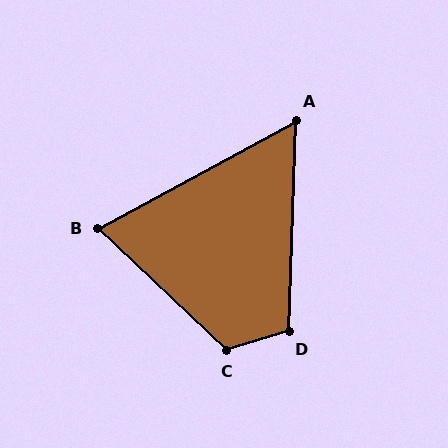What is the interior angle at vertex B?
Approximately 72 degrees (acute).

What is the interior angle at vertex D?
Approximately 108 degrees (obtuse).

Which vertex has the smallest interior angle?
A, at approximately 60 degrees.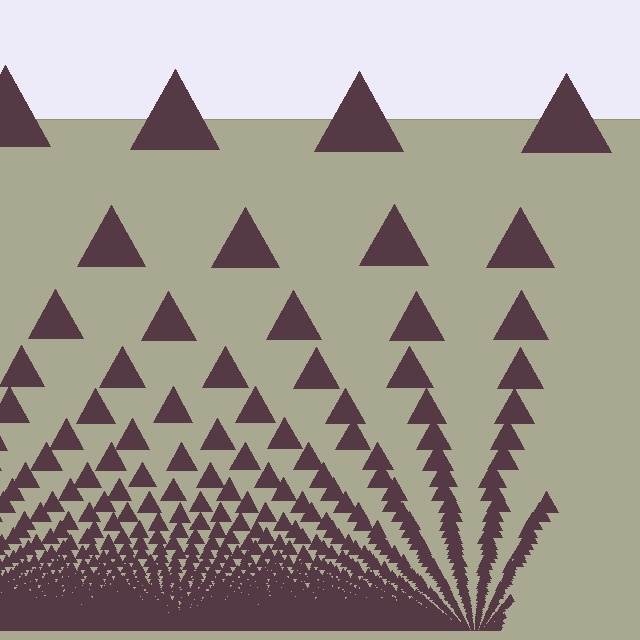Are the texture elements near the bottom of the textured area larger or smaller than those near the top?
Smaller. The gradient is inverted — elements near the bottom are smaller and denser.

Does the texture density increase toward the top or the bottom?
Density increases toward the bottom.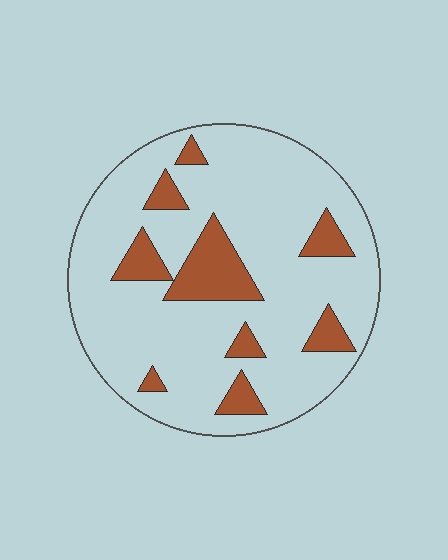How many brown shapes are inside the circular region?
9.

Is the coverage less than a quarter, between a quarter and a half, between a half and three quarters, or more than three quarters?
Less than a quarter.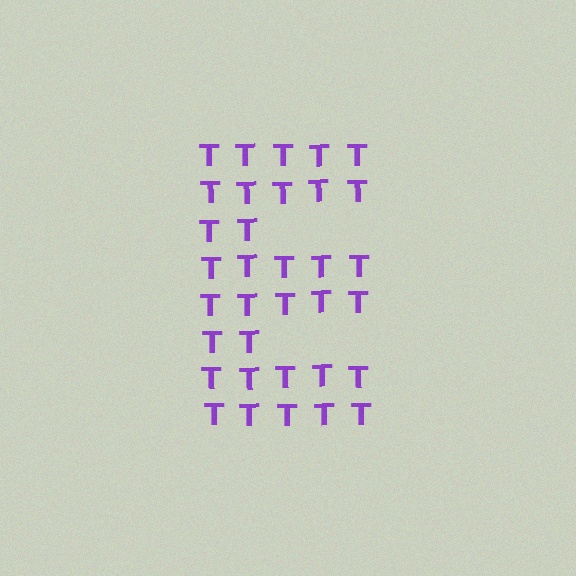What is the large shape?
The large shape is the letter E.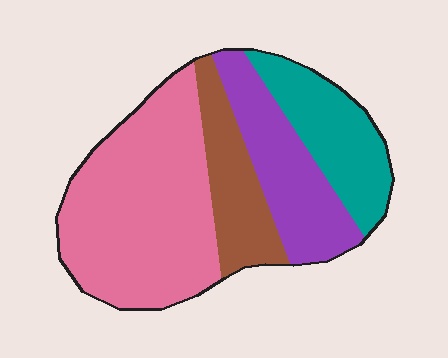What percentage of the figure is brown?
Brown covers about 15% of the figure.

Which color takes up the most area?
Pink, at roughly 45%.